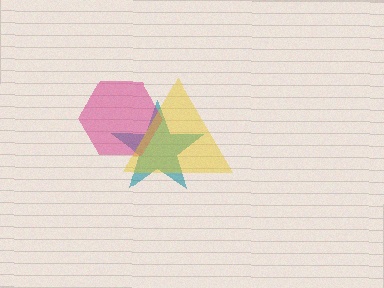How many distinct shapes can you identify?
There are 3 distinct shapes: a teal star, a magenta hexagon, a yellow triangle.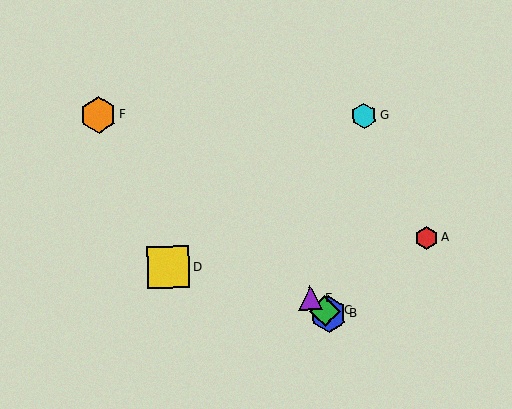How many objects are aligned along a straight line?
4 objects (B, C, E, F) are aligned along a straight line.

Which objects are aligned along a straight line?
Objects B, C, E, F are aligned along a straight line.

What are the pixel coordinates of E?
Object E is at (310, 298).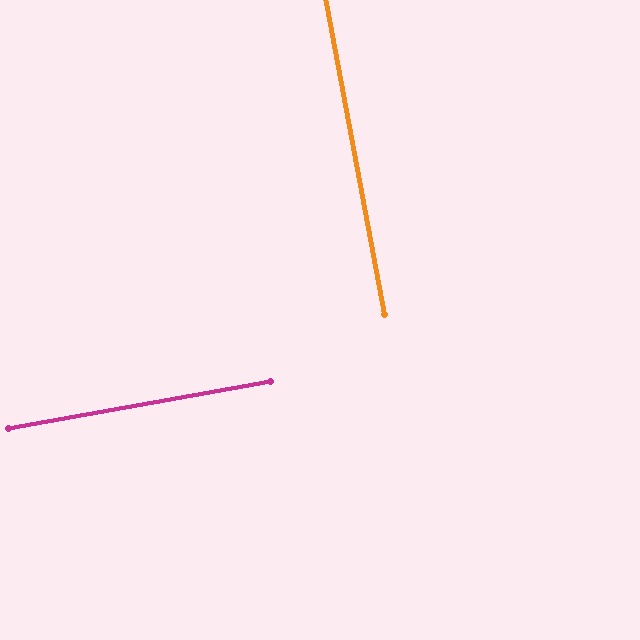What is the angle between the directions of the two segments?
Approximately 90 degrees.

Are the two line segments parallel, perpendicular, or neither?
Perpendicular — they meet at approximately 90°.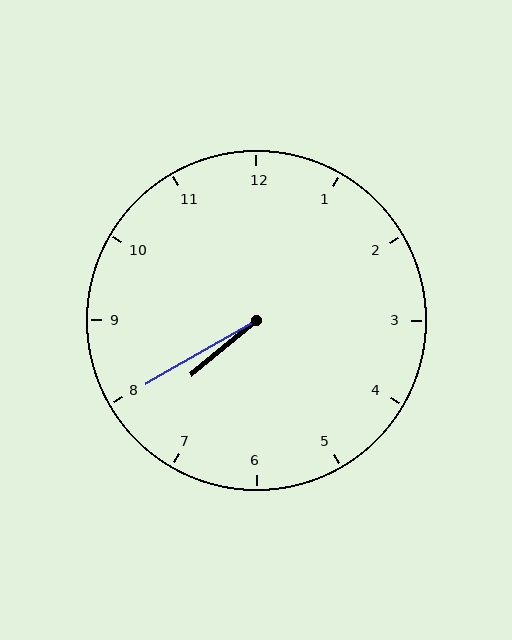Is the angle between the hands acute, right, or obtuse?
It is acute.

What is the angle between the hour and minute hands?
Approximately 10 degrees.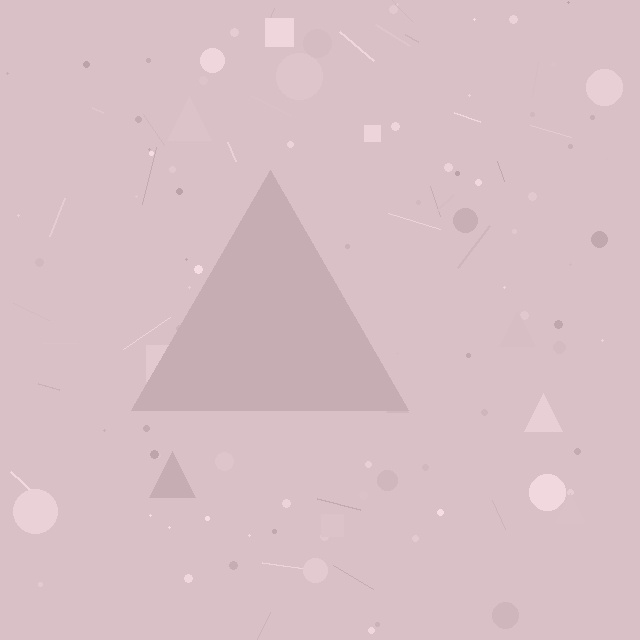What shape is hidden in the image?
A triangle is hidden in the image.